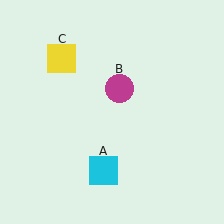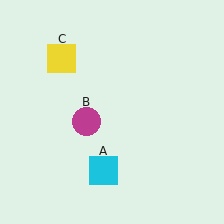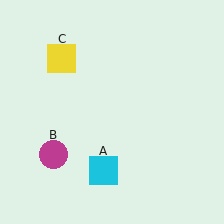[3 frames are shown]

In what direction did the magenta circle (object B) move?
The magenta circle (object B) moved down and to the left.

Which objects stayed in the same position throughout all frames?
Cyan square (object A) and yellow square (object C) remained stationary.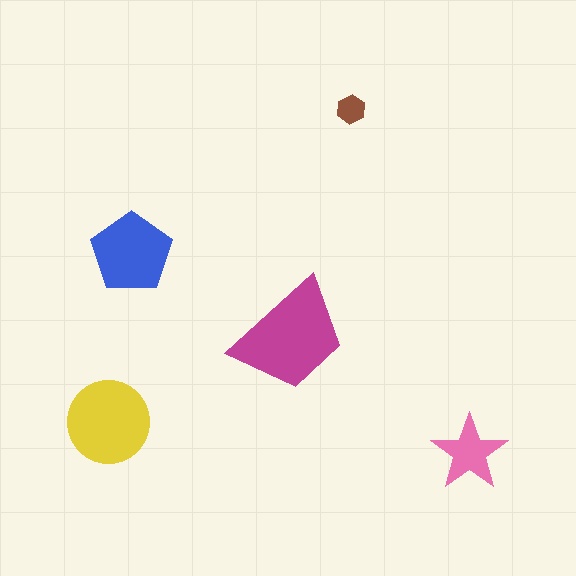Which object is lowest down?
The pink star is bottommost.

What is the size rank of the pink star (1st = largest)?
4th.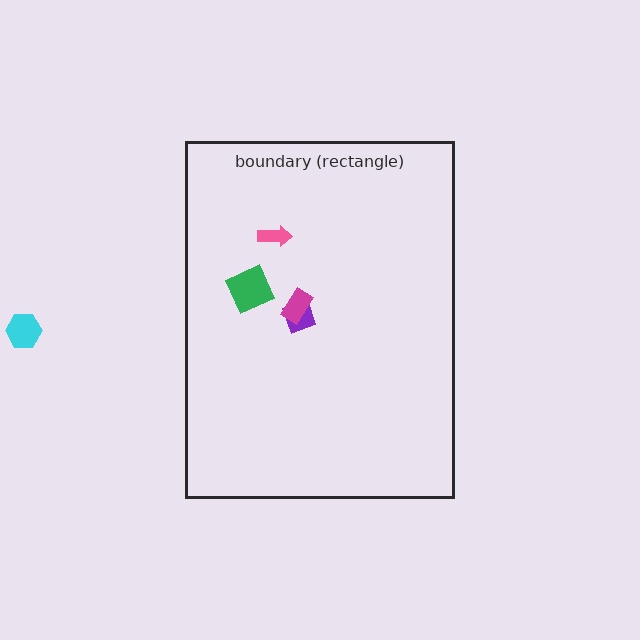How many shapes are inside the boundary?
4 inside, 1 outside.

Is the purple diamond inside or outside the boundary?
Inside.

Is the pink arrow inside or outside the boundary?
Inside.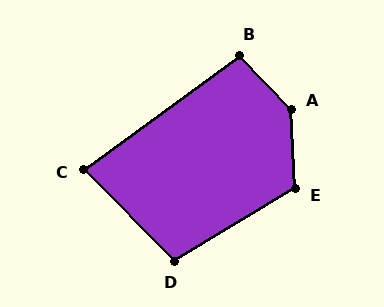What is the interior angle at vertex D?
Approximately 104 degrees (obtuse).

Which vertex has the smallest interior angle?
C, at approximately 82 degrees.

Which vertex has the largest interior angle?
A, at approximately 139 degrees.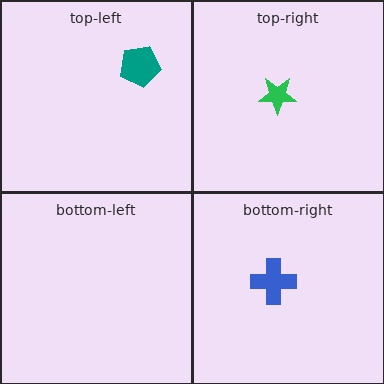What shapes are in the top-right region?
The green star.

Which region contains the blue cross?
The bottom-right region.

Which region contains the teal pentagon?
The top-left region.